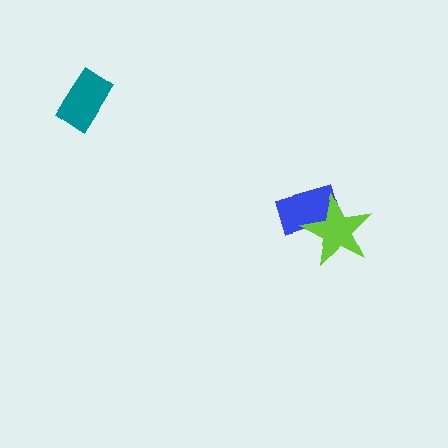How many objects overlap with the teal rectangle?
0 objects overlap with the teal rectangle.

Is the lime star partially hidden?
No, no other shape covers it.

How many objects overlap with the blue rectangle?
1 object overlaps with the blue rectangle.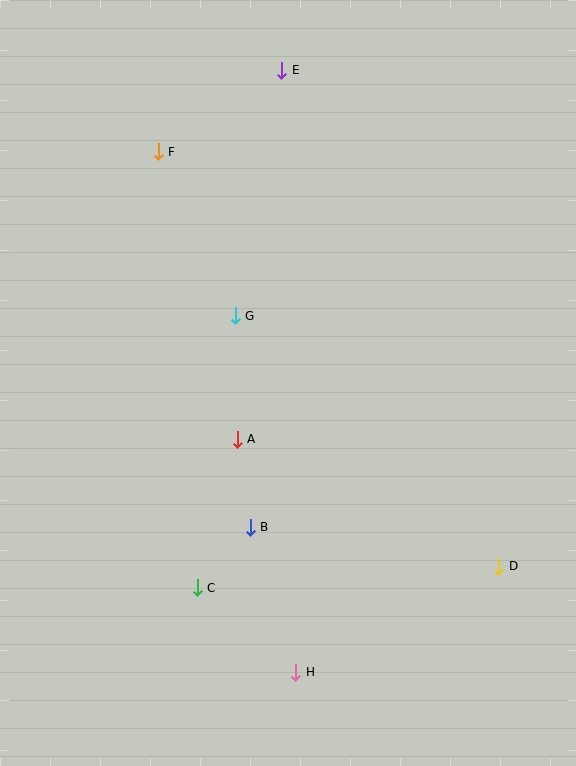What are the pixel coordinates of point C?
Point C is at (197, 588).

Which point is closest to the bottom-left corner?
Point C is closest to the bottom-left corner.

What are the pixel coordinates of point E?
Point E is at (282, 70).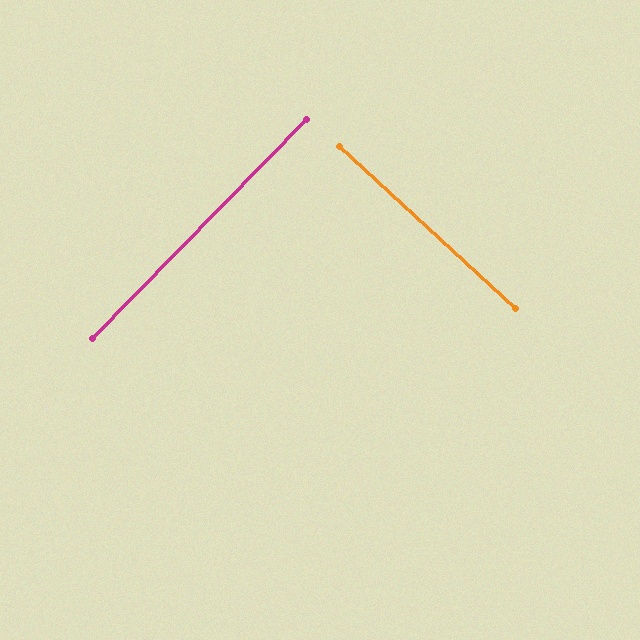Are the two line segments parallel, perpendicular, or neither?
Perpendicular — they meet at approximately 88°.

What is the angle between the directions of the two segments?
Approximately 88 degrees.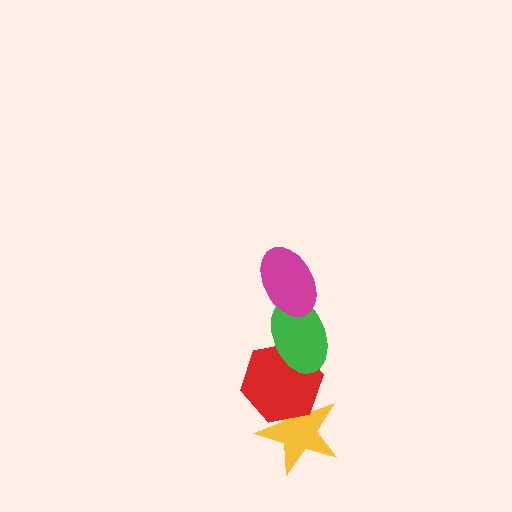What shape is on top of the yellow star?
The red hexagon is on top of the yellow star.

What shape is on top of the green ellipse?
The magenta ellipse is on top of the green ellipse.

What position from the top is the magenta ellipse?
The magenta ellipse is 1st from the top.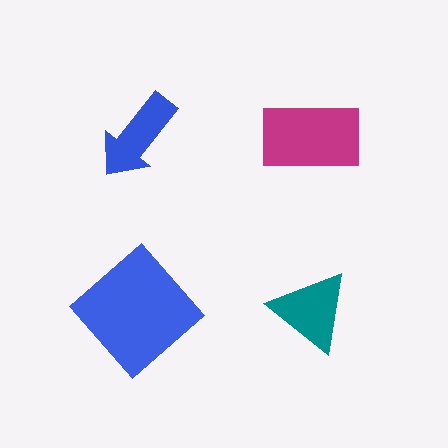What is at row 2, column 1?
A blue diamond.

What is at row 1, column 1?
A blue arrow.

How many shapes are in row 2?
2 shapes.